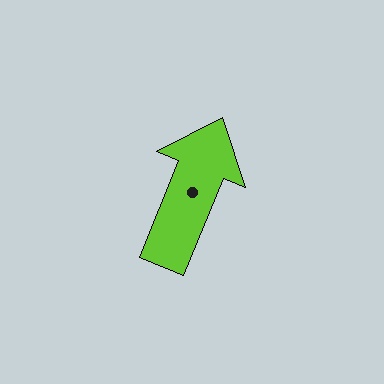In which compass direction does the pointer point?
North.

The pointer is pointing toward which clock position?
Roughly 1 o'clock.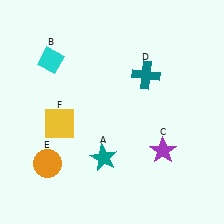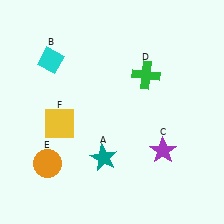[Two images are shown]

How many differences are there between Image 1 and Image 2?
There is 1 difference between the two images.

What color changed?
The cross (D) changed from teal in Image 1 to green in Image 2.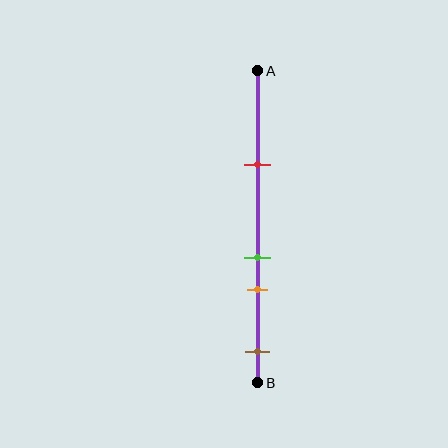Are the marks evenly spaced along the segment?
No, the marks are not evenly spaced.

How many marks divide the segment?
There are 4 marks dividing the segment.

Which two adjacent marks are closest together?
The green and orange marks are the closest adjacent pair.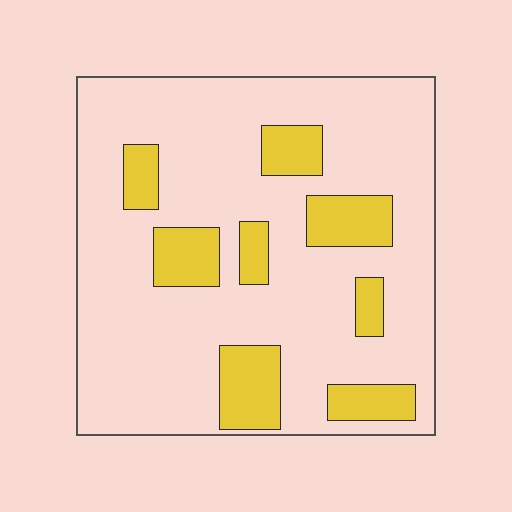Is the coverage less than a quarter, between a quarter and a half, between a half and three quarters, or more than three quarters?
Less than a quarter.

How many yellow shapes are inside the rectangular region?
8.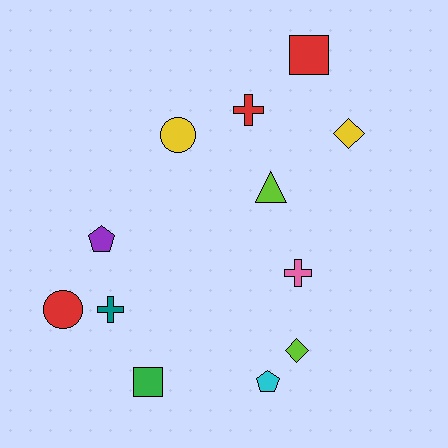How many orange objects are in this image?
There are no orange objects.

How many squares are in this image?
There are 2 squares.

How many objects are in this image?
There are 12 objects.